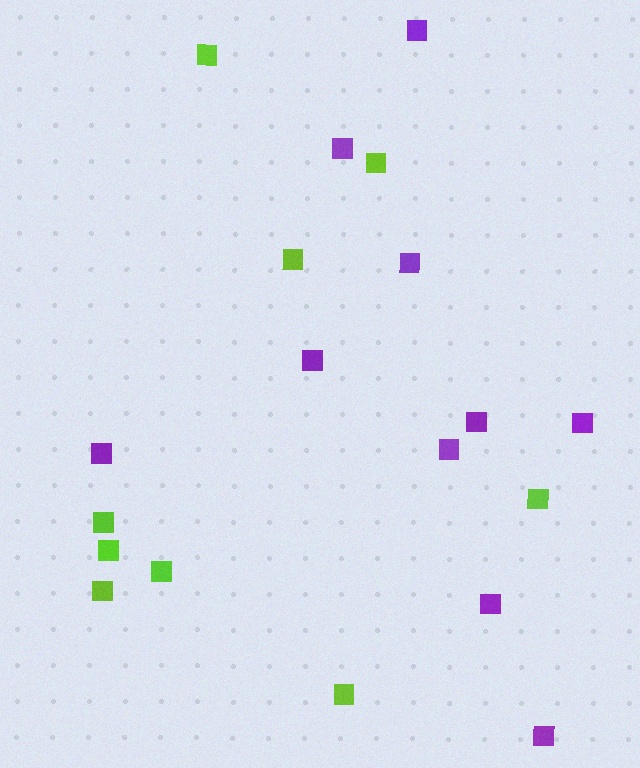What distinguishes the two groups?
There are 2 groups: one group of lime squares (9) and one group of purple squares (10).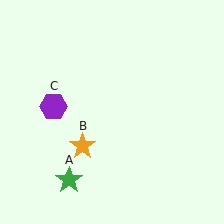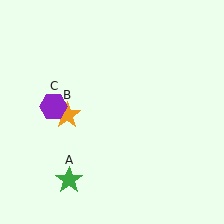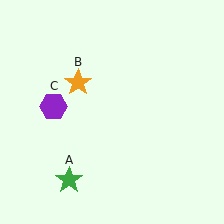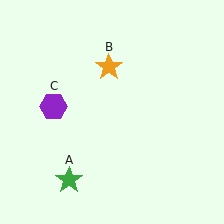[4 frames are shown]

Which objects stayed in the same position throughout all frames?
Green star (object A) and purple hexagon (object C) remained stationary.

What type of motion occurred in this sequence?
The orange star (object B) rotated clockwise around the center of the scene.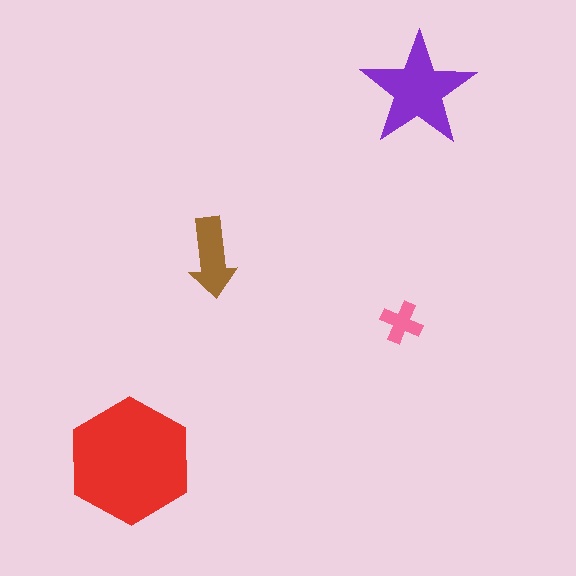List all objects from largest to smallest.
The red hexagon, the purple star, the brown arrow, the pink cross.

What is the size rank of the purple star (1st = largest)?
2nd.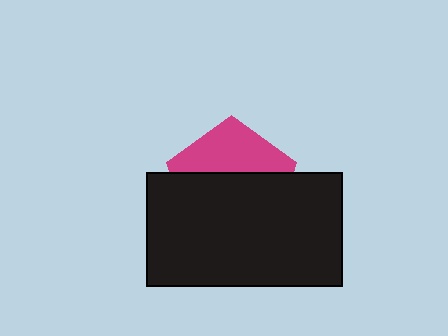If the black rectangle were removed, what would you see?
You would see the complete magenta pentagon.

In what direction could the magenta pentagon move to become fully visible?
The magenta pentagon could move up. That would shift it out from behind the black rectangle entirely.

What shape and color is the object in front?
The object in front is a black rectangle.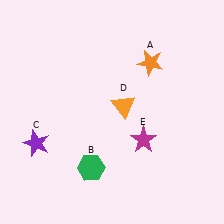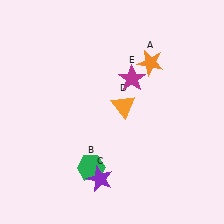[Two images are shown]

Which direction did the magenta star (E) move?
The magenta star (E) moved up.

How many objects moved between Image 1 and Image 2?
2 objects moved between the two images.